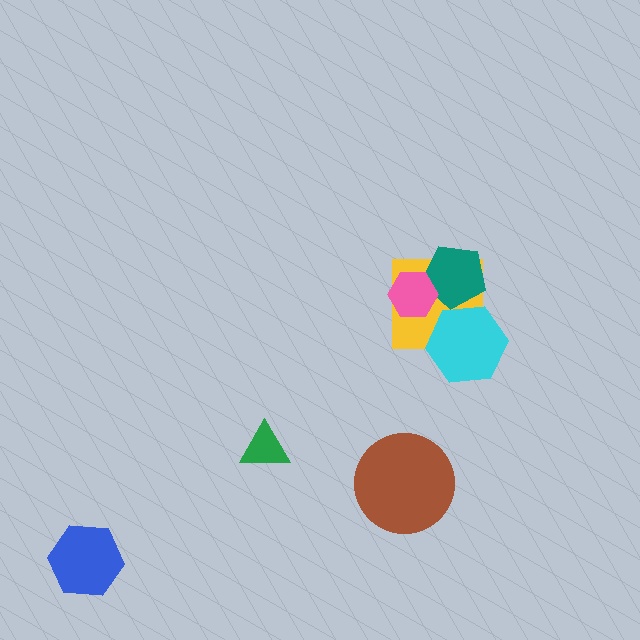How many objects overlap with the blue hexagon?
0 objects overlap with the blue hexagon.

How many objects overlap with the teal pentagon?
2 objects overlap with the teal pentagon.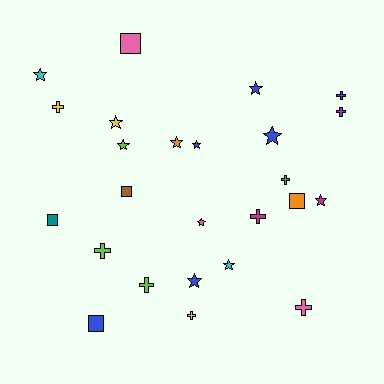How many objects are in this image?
There are 25 objects.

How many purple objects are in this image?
There is 1 purple object.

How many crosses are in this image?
There are 9 crosses.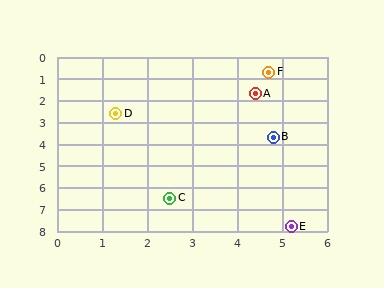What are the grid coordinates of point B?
Point B is at approximately (4.8, 3.7).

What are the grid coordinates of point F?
Point F is at approximately (4.7, 0.7).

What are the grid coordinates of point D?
Point D is at approximately (1.3, 2.6).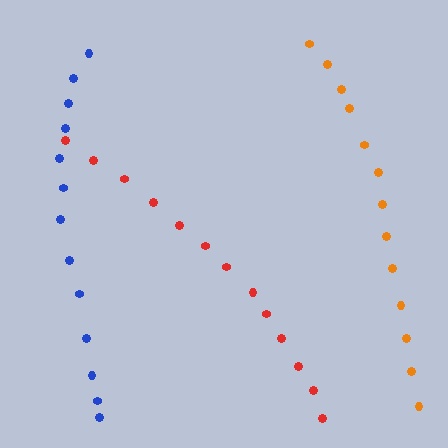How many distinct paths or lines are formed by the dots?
There are 3 distinct paths.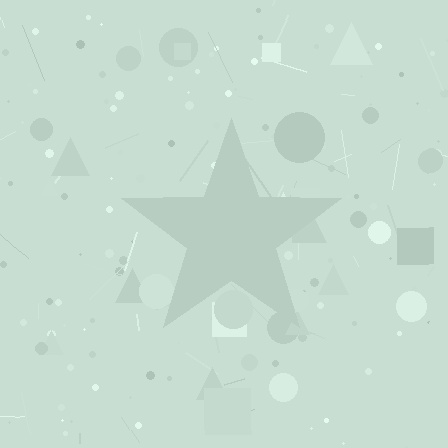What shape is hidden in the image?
A star is hidden in the image.